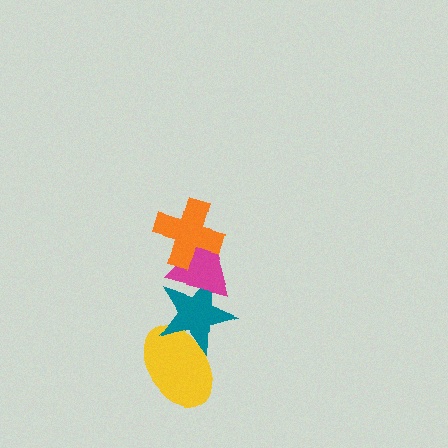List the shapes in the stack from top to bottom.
From top to bottom: the orange cross, the magenta triangle, the teal star, the yellow ellipse.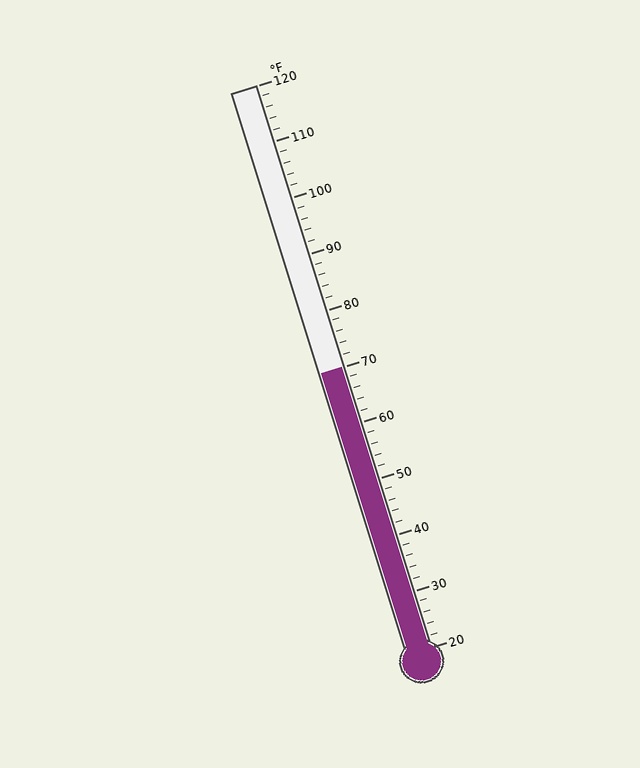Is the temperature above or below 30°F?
The temperature is above 30°F.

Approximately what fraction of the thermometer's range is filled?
The thermometer is filled to approximately 50% of its range.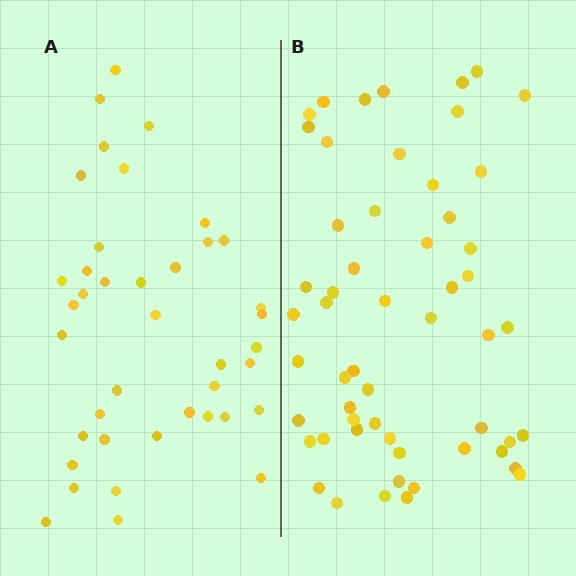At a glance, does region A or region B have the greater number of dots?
Region B (the right region) has more dots.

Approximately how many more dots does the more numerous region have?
Region B has approximately 15 more dots than region A.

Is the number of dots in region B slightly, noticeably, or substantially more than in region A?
Region B has noticeably more, but not dramatically so. The ratio is roughly 1.4 to 1.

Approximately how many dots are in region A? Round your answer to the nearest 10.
About 40 dots.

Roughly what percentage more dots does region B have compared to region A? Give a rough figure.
About 40% more.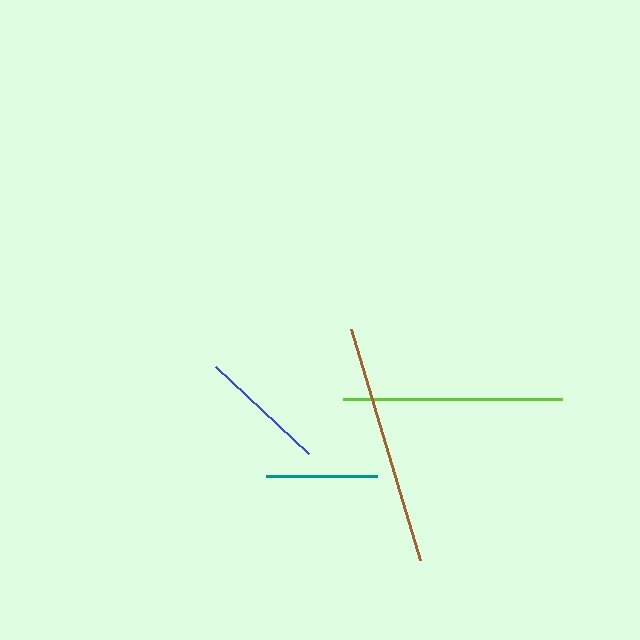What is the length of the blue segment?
The blue segment is approximately 128 pixels long.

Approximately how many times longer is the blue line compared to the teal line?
The blue line is approximately 1.2 times the length of the teal line.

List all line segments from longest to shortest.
From longest to shortest: brown, lime, blue, teal.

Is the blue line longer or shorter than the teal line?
The blue line is longer than the teal line.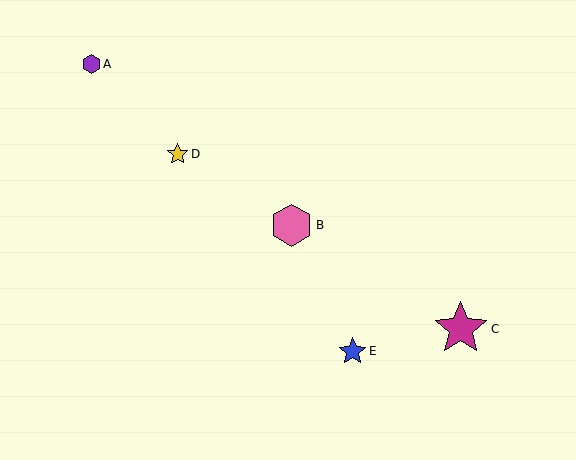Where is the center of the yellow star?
The center of the yellow star is at (178, 154).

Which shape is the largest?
The magenta star (labeled C) is the largest.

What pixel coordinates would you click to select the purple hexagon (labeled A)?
Click at (91, 64) to select the purple hexagon A.